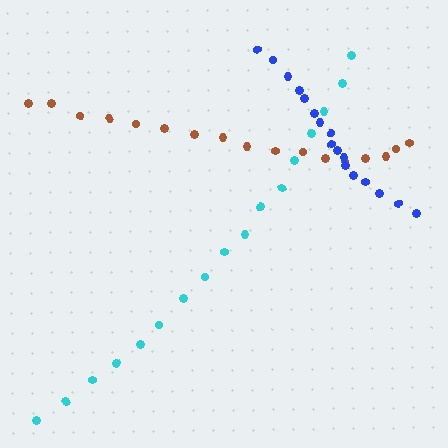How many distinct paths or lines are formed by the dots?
There are 3 distinct paths.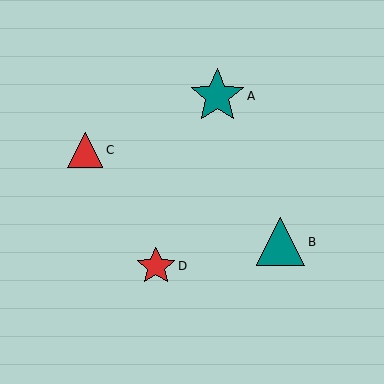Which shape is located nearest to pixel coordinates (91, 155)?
The red triangle (labeled C) at (85, 150) is nearest to that location.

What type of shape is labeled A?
Shape A is a teal star.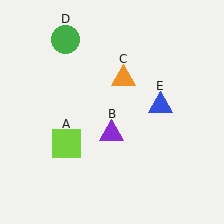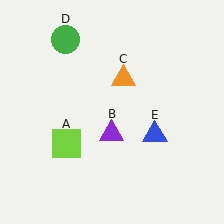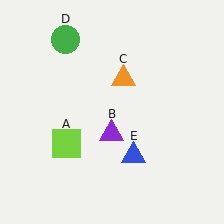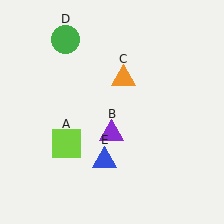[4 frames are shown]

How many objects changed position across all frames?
1 object changed position: blue triangle (object E).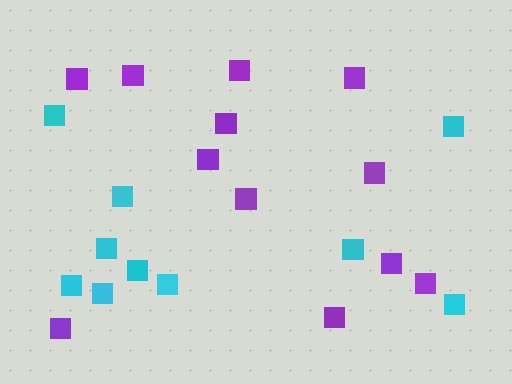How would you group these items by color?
There are 2 groups: one group of purple squares (12) and one group of cyan squares (10).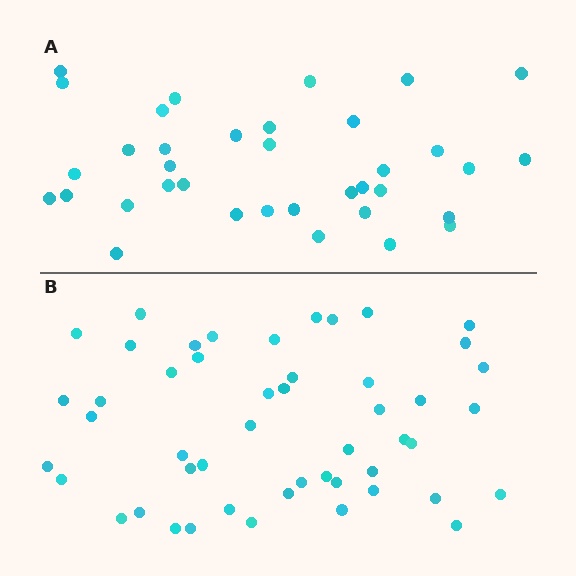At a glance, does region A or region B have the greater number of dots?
Region B (the bottom region) has more dots.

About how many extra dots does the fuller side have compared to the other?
Region B has approximately 15 more dots than region A.